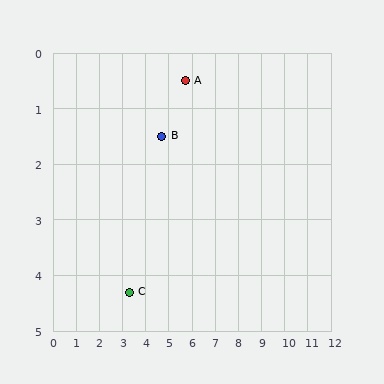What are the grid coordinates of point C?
Point C is at approximately (3.3, 4.3).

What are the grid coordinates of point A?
Point A is at approximately (5.7, 0.5).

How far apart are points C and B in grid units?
Points C and B are about 3.1 grid units apart.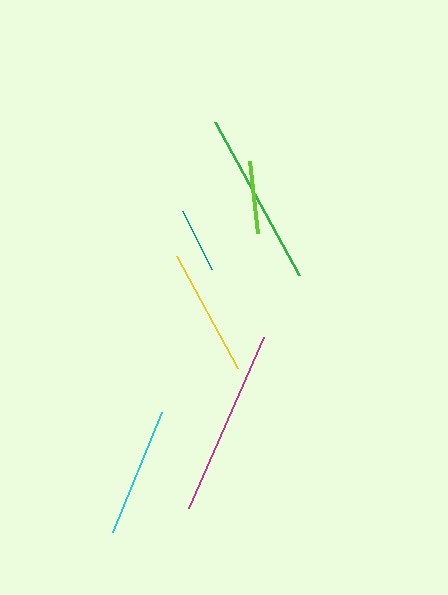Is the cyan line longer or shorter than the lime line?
The cyan line is longer than the lime line.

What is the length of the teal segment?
The teal segment is approximately 65 pixels long.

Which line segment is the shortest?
The teal line is the shortest at approximately 65 pixels.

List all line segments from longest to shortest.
From longest to shortest: magenta, green, cyan, yellow, lime, teal.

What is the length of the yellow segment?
The yellow segment is approximately 127 pixels long.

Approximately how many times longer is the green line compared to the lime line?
The green line is approximately 2.4 times the length of the lime line.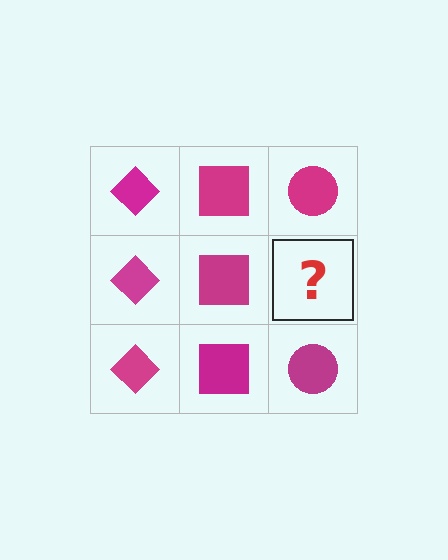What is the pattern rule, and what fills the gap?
The rule is that each column has a consistent shape. The gap should be filled with a magenta circle.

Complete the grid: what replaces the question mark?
The question mark should be replaced with a magenta circle.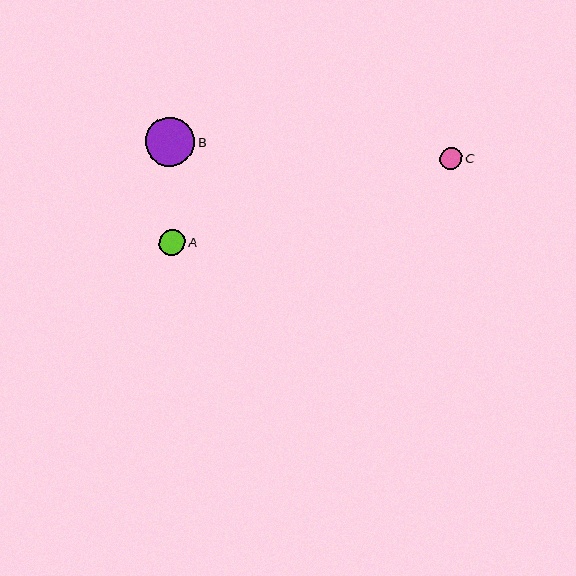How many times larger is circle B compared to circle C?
Circle B is approximately 2.2 times the size of circle C.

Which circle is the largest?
Circle B is the largest with a size of approximately 49 pixels.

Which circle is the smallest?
Circle C is the smallest with a size of approximately 22 pixels.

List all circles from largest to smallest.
From largest to smallest: B, A, C.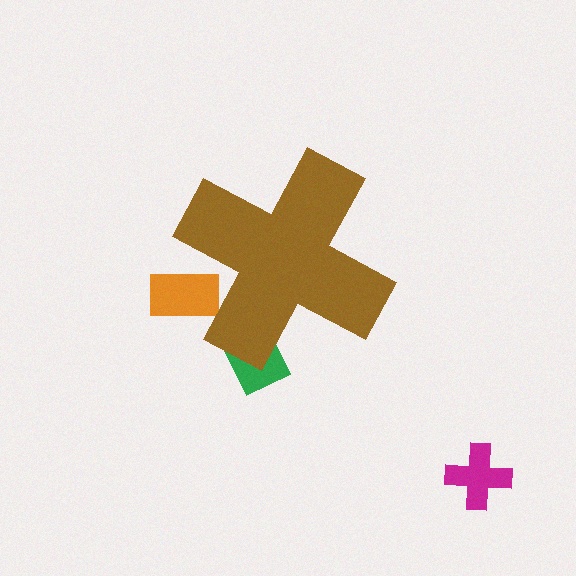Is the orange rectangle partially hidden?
Yes, the orange rectangle is partially hidden behind the brown cross.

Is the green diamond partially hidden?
Yes, the green diamond is partially hidden behind the brown cross.